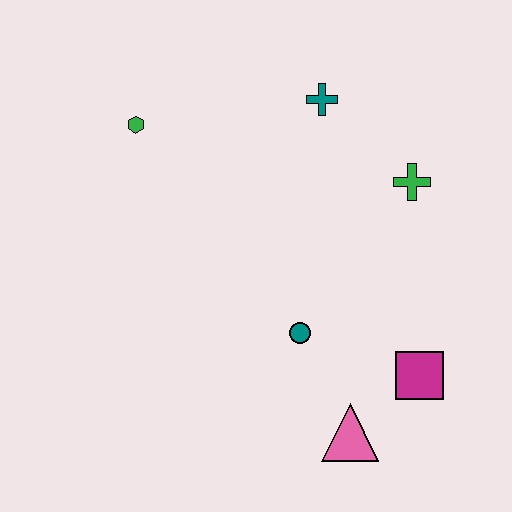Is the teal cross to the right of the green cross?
No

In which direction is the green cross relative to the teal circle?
The green cross is above the teal circle.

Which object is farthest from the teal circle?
The green hexagon is farthest from the teal circle.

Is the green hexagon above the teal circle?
Yes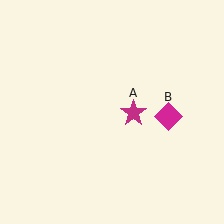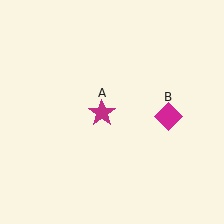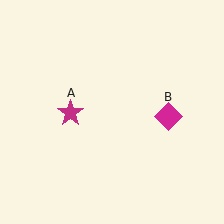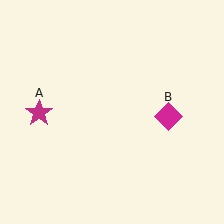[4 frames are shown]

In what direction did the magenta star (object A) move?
The magenta star (object A) moved left.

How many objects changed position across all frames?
1 object changed position: magenta star (object A).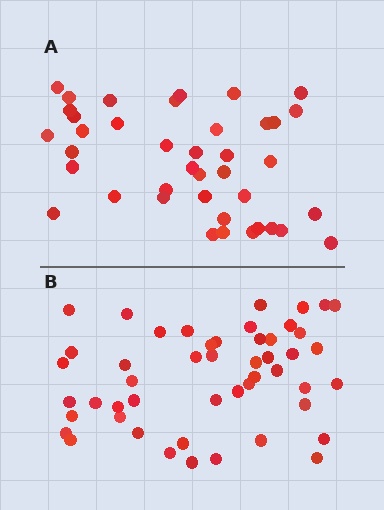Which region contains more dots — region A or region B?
Region B (the bottom region) has more dots.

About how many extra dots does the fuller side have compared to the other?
Region B has roughly 8 or so more dots than region A.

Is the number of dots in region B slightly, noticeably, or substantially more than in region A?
Region B has only slightly more — the two regions are fairly close. The ratio is roughly 1.2 to 1.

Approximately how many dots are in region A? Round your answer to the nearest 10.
About 40 dots.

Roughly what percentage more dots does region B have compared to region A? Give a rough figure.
About 20% more.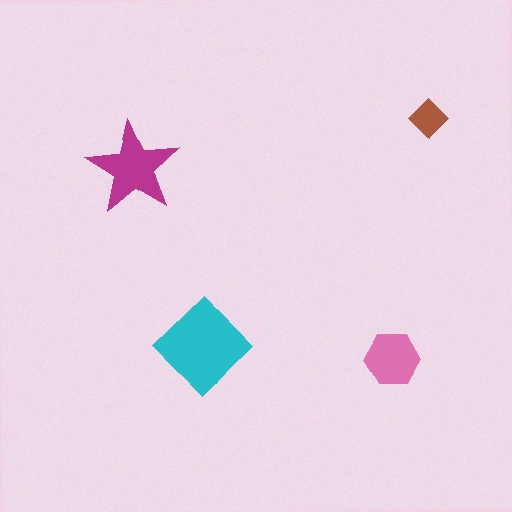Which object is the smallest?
The brown diamond.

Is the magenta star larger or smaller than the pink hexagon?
Larger.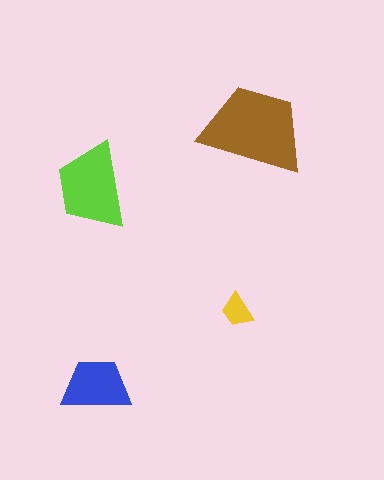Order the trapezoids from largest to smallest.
the brown one, the lime one, the blue one, the yellow one.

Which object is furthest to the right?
The brown trapezoid is rightmost.